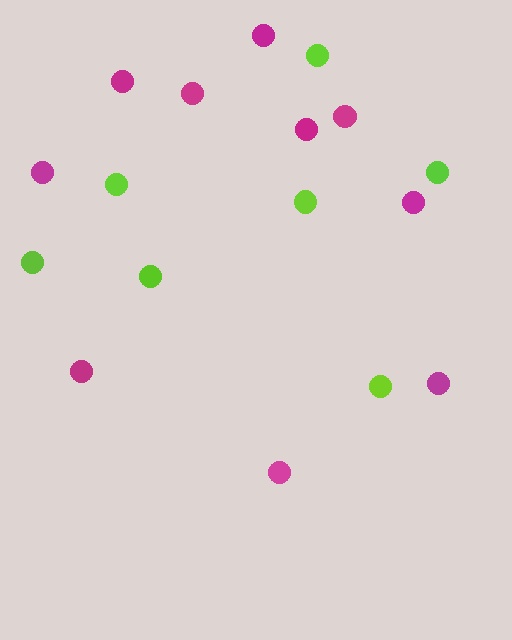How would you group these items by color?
There are 2 groups: one group of magenta circles (10) and one group of lime circles (7).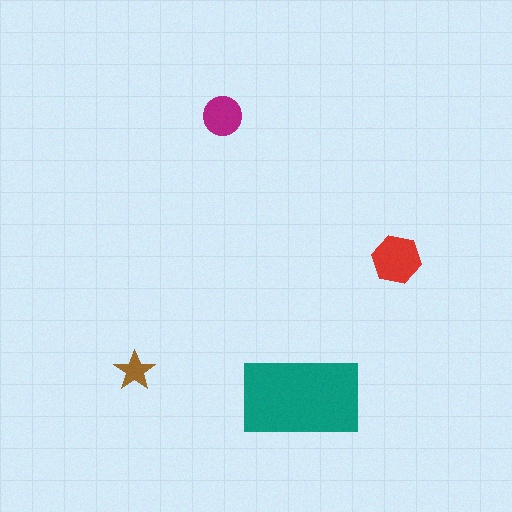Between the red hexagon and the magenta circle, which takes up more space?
The red hexagon.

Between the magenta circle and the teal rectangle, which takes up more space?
The teal rectangle.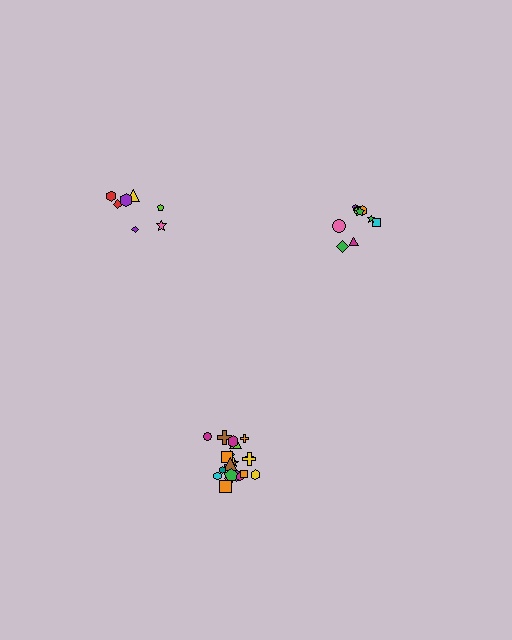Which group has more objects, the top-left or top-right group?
The top-right group.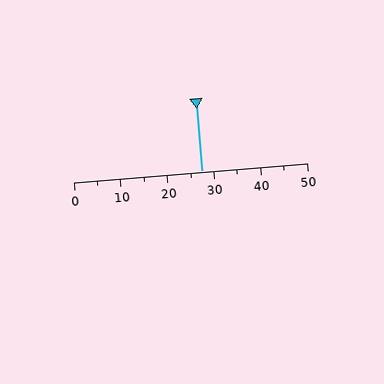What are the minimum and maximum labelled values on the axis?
The axis runs from 0 to 50.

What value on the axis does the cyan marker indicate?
The marker indicates approximately 27.5.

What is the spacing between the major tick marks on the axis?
The major ticks are spaced 10 apart.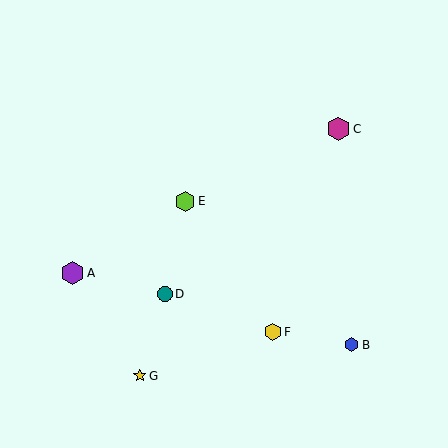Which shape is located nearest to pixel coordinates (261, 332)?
The yellow hexagon (labeled F) at (273, 332) is nearest to that location.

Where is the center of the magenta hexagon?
The center of the magenta hexagon is at (339, 129).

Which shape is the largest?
The magenta hexagon (labeled C) is the largest.